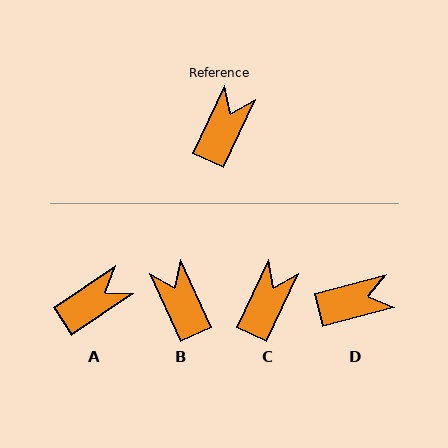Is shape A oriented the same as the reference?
No, it is off by about 31 degrees.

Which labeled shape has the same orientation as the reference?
C.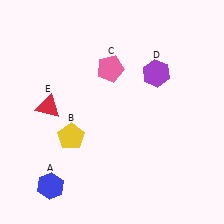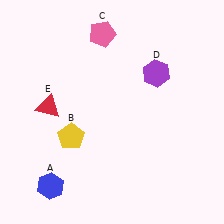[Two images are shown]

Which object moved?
The pink pentagon (C) moved up.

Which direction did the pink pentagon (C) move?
The pink pentagon (C) moved up.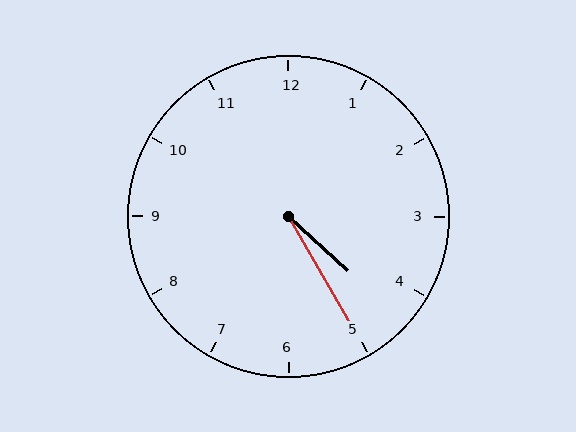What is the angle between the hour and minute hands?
Approximately 18 degrees.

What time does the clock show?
4:25.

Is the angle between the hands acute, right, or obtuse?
It is acute.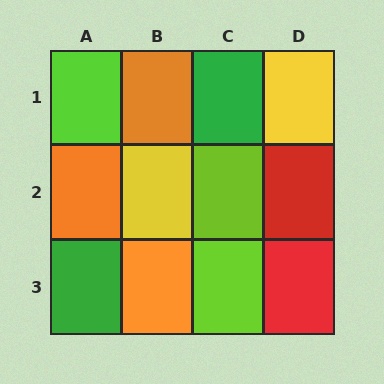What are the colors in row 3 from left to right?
Green, orange, lime, red.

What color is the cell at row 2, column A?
Orange.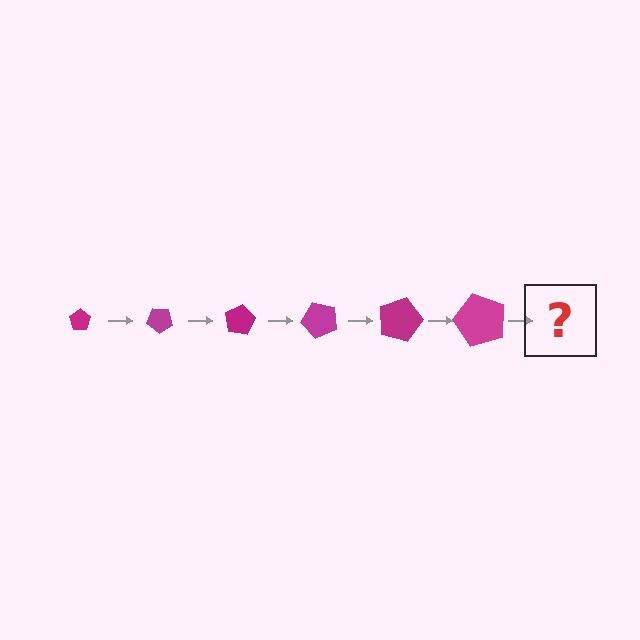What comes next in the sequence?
The next element should be a pentagon, larger than the previous one and rotated 240 degrees from the start.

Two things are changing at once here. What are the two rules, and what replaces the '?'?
The two rules are that the pentagon grows larger each step and it rotates 40 degrees each step. The '?' should be a pentagon, larger than the previous one and rotated 240 degrees from the start.